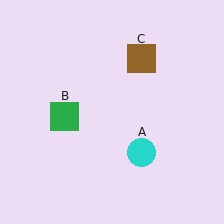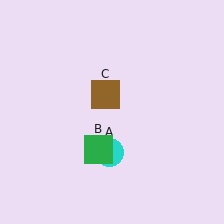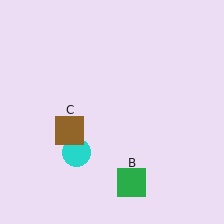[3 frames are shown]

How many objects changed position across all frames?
3 objects changed position: cyan circle (object A), green square (object B), brown square (object C).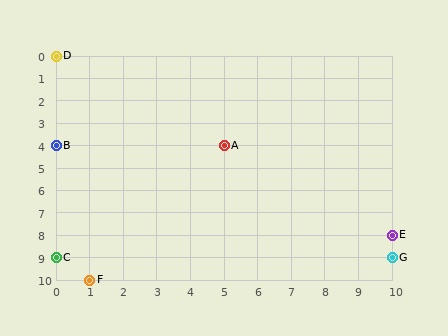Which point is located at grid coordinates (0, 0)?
Point D is at (0, 0).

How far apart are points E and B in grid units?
Points E and B are 10 columns and 4 rows apart (about 10.8 grid units diagonally).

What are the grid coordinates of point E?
Point E is at grid coordinates (10, 8).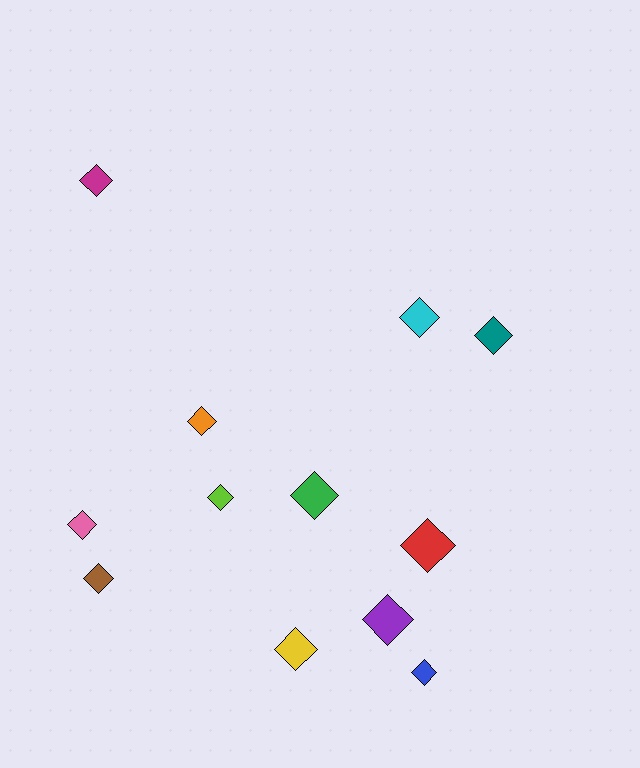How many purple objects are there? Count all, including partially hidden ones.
There is 1 purple object.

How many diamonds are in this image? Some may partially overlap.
There are 12 diamonds.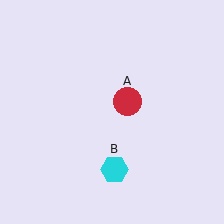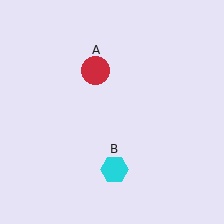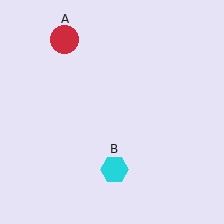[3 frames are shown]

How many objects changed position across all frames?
1 object changed position: red circle (object A).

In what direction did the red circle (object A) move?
The red circle (object A) moved up and to the left.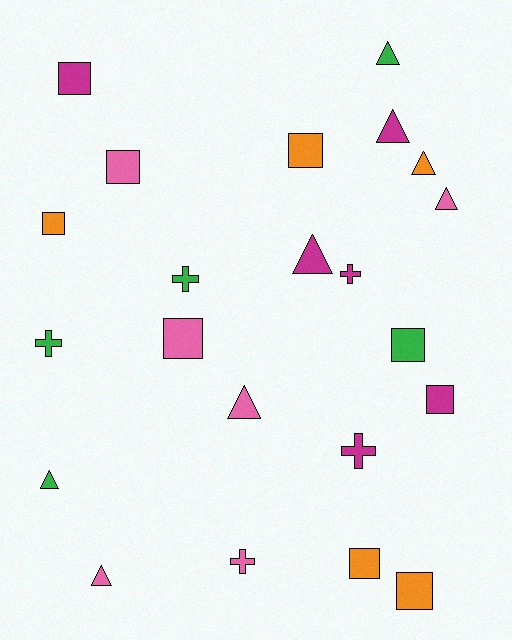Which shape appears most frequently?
Square, with 9 objects.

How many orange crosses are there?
There are no orange crosses.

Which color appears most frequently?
Magenta, with 6 objects.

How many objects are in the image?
There are 22 objects.